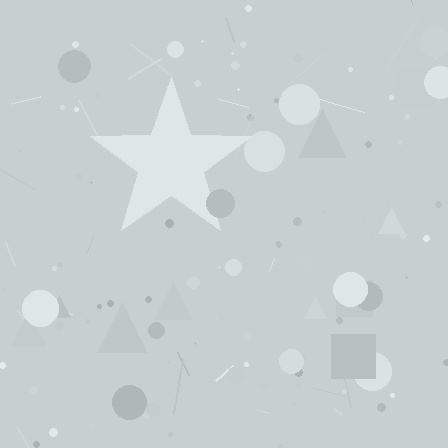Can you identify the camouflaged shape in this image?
The camouflaged shape is a star.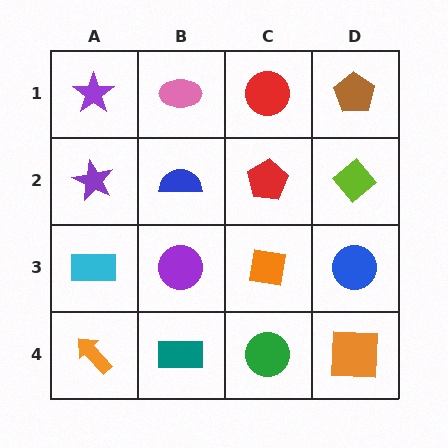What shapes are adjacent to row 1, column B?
A blue semicircle (row 2, column B), a purple star (row 1, column A), a red circle (row 1, column C).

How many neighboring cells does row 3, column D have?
3.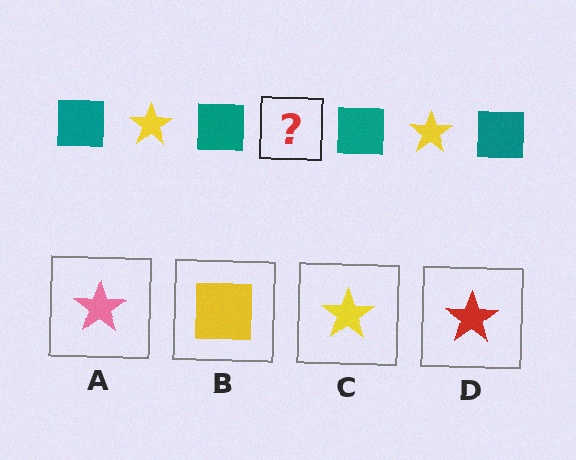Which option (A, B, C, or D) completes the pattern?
C.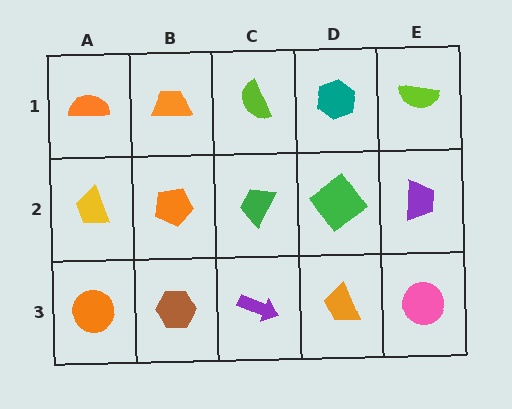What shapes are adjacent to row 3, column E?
A purple trapezoid (row 2, column E), an orange trapezoid (row 3, column D).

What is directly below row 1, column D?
A green diamond.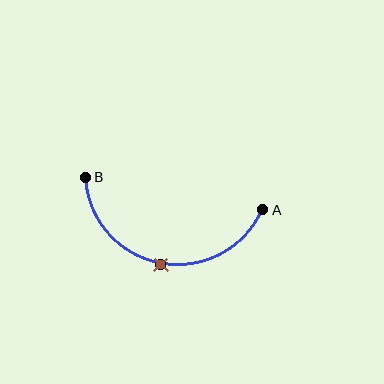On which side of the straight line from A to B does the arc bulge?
The arc bulges below the straight line connecting A and B.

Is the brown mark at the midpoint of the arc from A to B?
Yes. The brown mark lies on the arc at equal arc-length from both A and B — it is the arc midpoint.